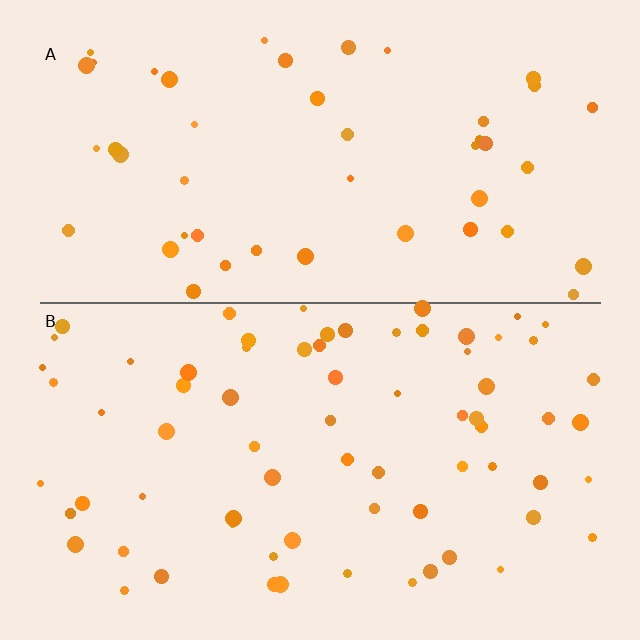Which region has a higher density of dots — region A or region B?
B (the bottom).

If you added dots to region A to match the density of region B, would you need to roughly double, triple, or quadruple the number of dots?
Approximately double.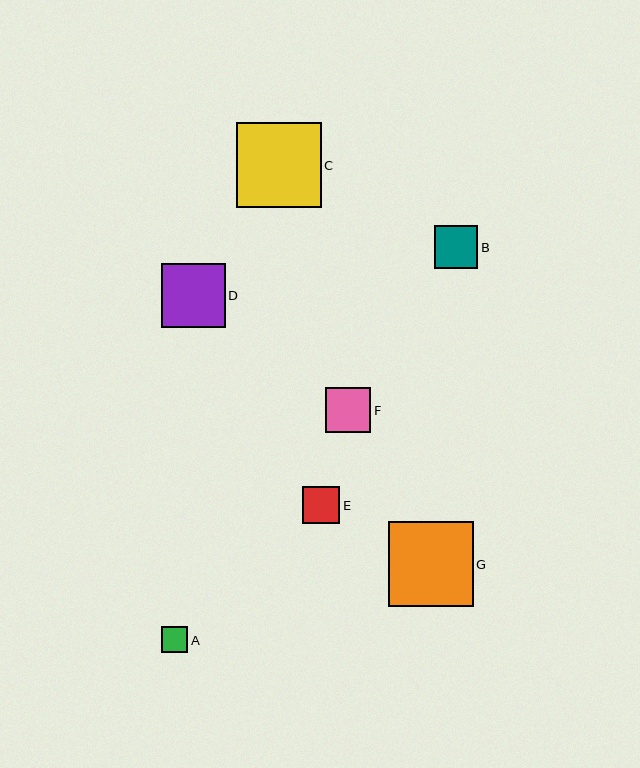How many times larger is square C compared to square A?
Square C is approximately 3.3 times the size of square A.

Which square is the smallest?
Square A is the smallest with a size of approximately 26 pixels.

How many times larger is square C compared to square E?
Square C is approximately 2.3 times the size of square E.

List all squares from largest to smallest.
From largest to smallest: G, C, D, F, B, E, A.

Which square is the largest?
Square G is the largest with a size of approximately 85 pixels.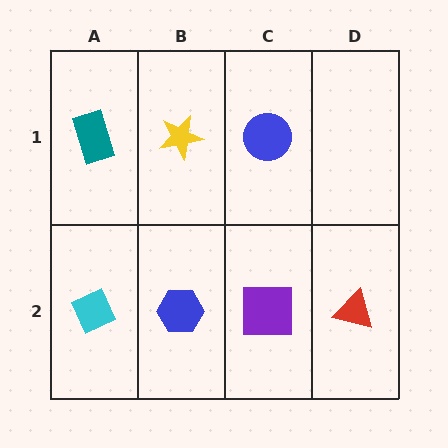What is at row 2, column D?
A red triangle.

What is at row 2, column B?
A blue hexagon.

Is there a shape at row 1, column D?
No, that cell is empty.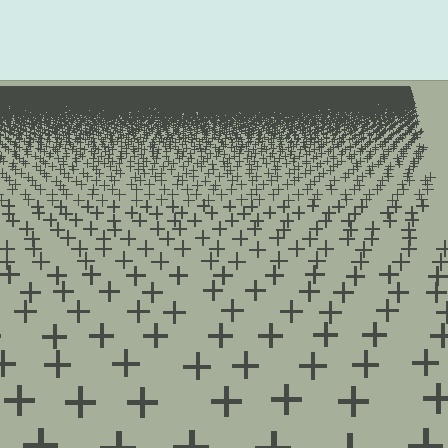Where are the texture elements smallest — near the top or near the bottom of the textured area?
Near the top.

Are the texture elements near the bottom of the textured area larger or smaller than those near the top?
Larger. Near the bottom, elements are closer to the viewer and appear at a bigger on-screen size.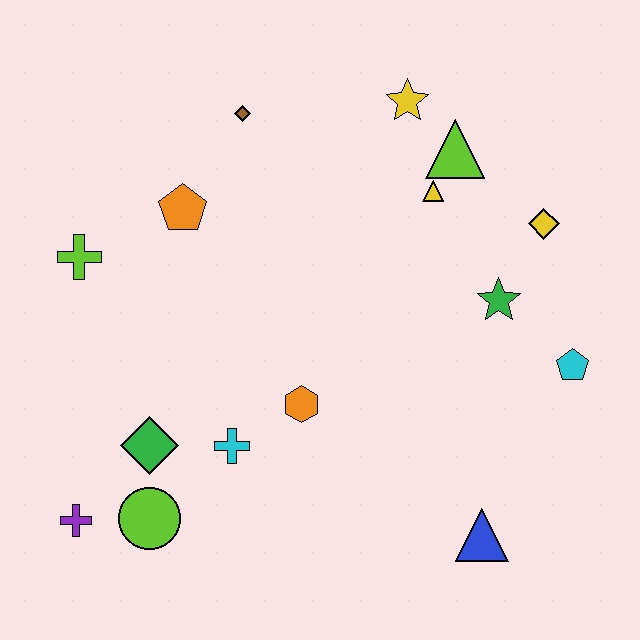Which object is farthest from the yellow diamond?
The purple cross is farthest from the yellow diamond.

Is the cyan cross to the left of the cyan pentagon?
Yes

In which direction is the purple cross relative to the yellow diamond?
The purple cross is to the left of the yellow diamond.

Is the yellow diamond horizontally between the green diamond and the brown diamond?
No